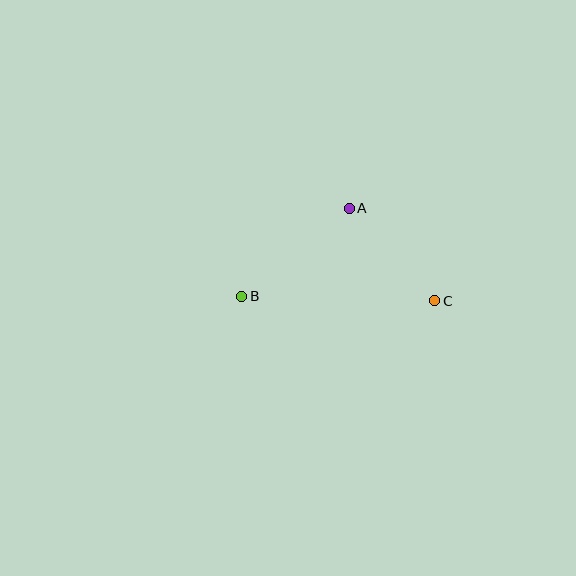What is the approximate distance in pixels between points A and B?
The distance between A and B is approximately 139 pixels.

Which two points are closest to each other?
Points A and C are closest to each other.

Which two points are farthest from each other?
Points B and C are farthest from each other.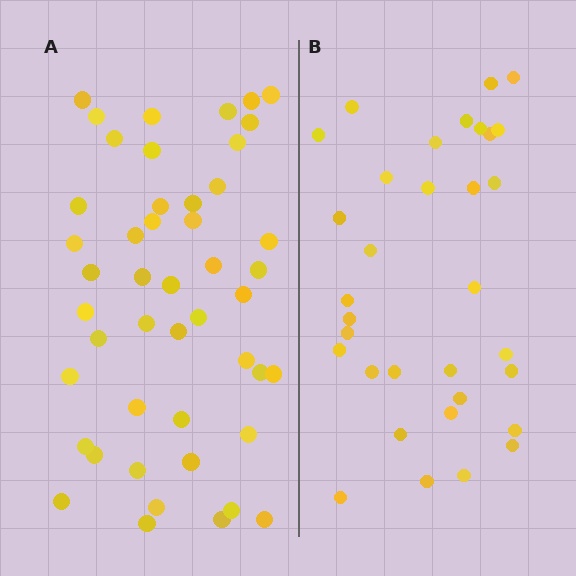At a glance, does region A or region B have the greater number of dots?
Region A (the left region) has more dots.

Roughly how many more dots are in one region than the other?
Region A has approximately 15 more dots than region B.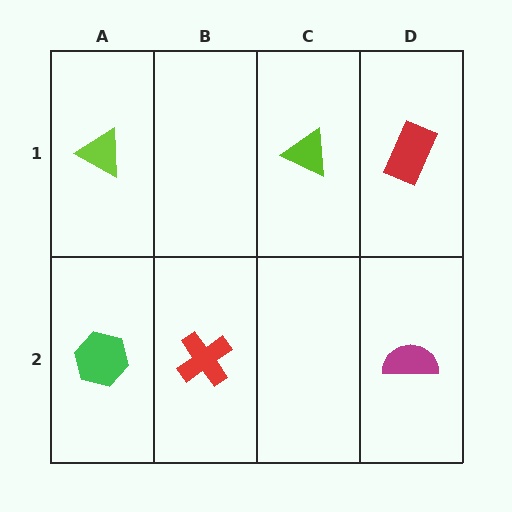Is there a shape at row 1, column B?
No, that cell is empty.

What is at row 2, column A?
A green hexagon.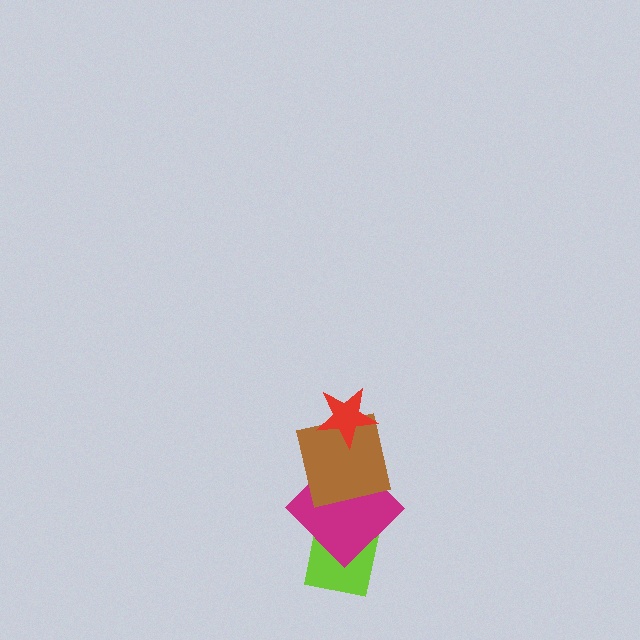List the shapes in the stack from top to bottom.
From top to bottom: the red star, the brown square, the magenta diamond, the lime square.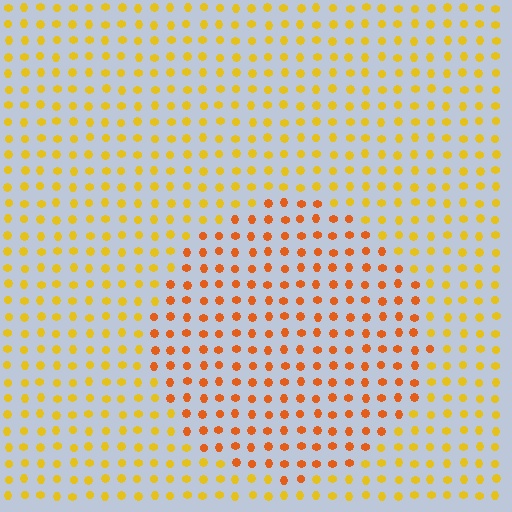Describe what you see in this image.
The image is filled with small yellow elements in a uniform arrangement. A circle-shaped region is visible where the elements are tinted to a slightly different hue, forming a subtle color boundary.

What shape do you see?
I see a circle.